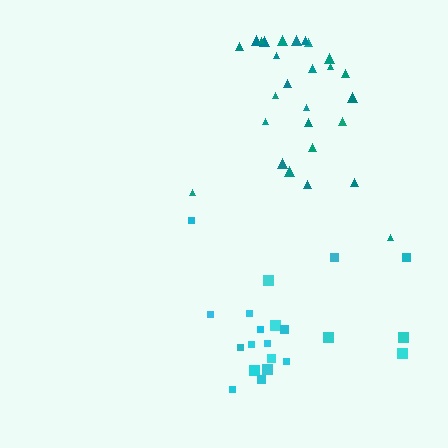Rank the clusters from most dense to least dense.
cyan, teal.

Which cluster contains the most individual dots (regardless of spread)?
Teal (27).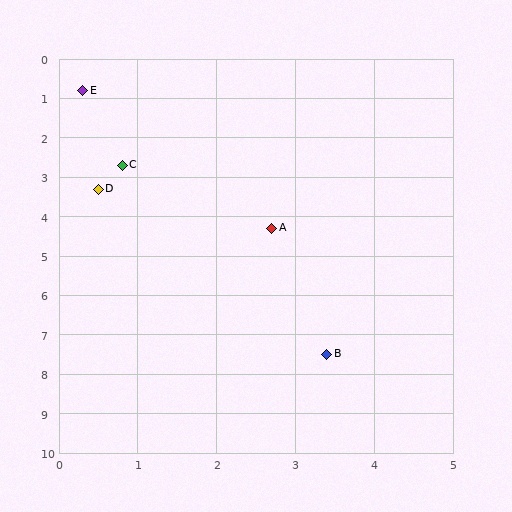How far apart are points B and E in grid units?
Points B and E are about 7.4 grid units apart.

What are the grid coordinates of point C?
Point C is at approximately (0.8, 2.7).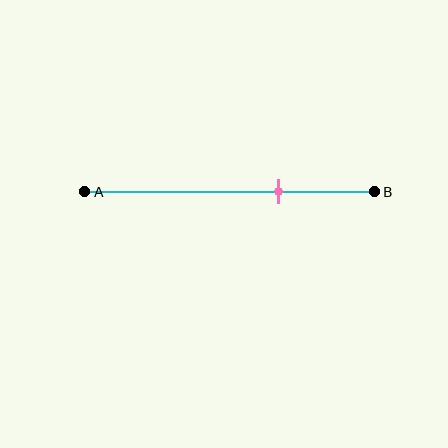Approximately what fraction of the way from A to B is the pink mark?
The pink mark is approximately 65% of the way from A to B.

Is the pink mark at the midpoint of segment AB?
No, the mark is at about 65% from A, not at the 50% midpoint.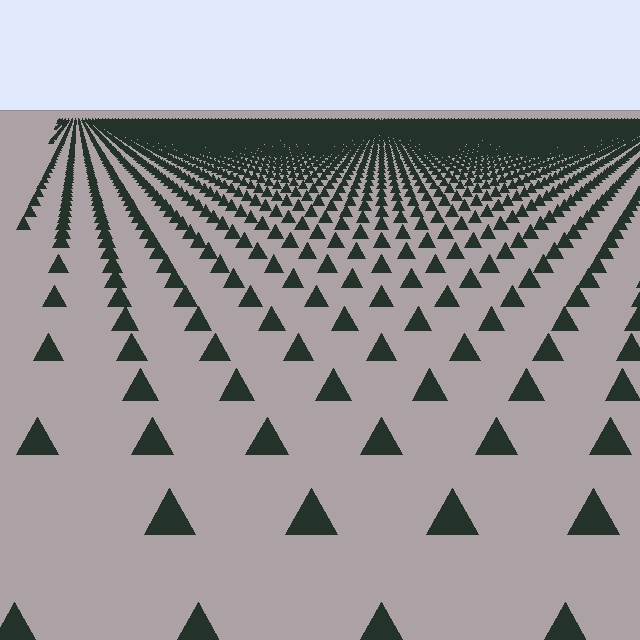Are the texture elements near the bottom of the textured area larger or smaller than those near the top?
Larger. Near the bottom, elements are closer to the viewer and appear at a bigger on-screen size.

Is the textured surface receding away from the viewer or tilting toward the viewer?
The surface is receding away from the viewer. Texture elements get smaller and denser toward the top.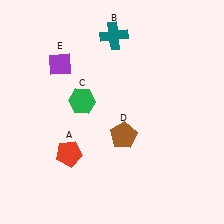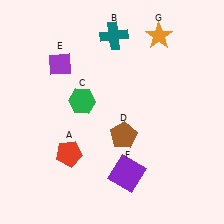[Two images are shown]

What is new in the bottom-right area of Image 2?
A purple square (F) was added in the bottom-right area of Image 2.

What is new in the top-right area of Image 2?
An orange star (G) was added in the top-right area of Image 2.